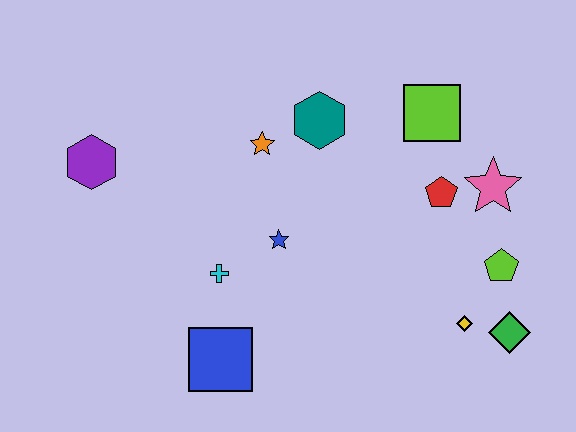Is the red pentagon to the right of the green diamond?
No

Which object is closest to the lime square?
The red pentagon is closest to the lime square.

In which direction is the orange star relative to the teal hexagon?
The orange star is to the left of the teal hexagon.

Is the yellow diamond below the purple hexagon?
Yes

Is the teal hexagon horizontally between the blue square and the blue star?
No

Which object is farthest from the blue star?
The green diamond is farthest from the blue star.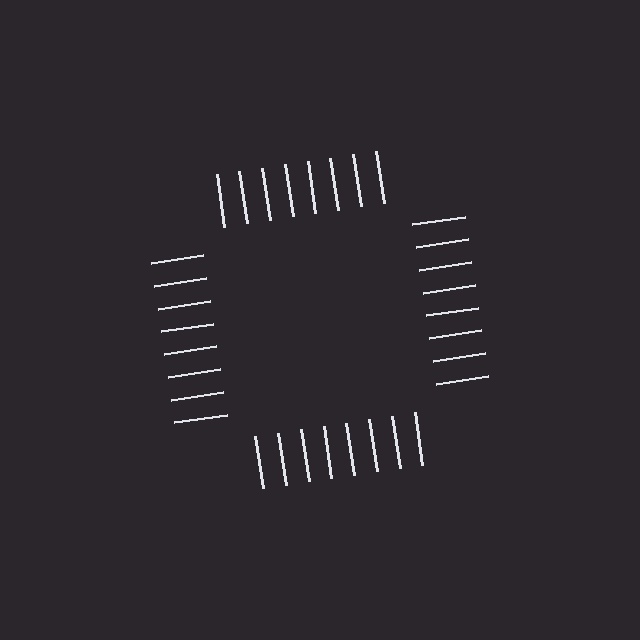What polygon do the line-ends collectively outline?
An illusory square — the line segments terminate on its edges but no continuous stroke is drawn.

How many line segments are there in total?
32 — 8 along each of the 4 edges.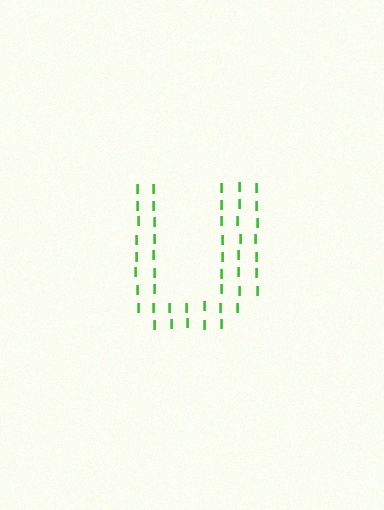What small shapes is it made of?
It is made of small letter I's.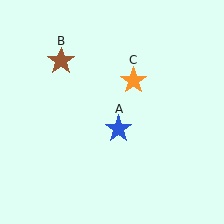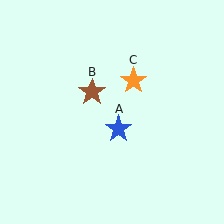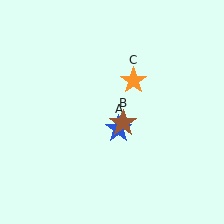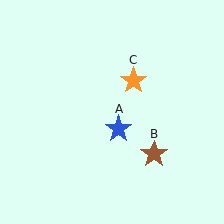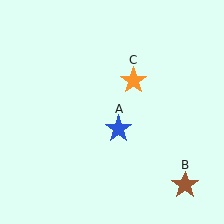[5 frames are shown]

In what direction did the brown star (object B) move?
The brown star (object B) moved down and to the right.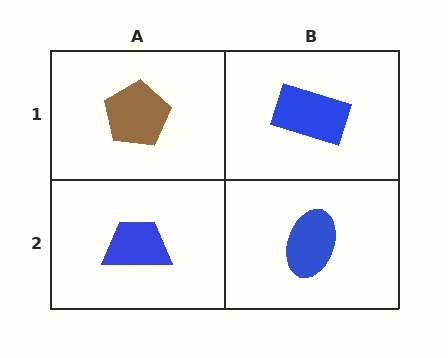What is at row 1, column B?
A blue rectangle.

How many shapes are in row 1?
2 shapes.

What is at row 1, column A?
A brown pentagon.